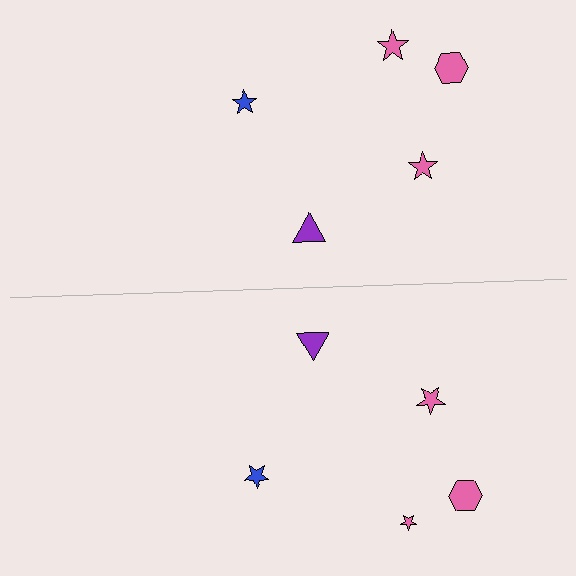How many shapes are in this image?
There are 10 shapes in this image.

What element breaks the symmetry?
The pink star on the bottom side has a different size than its mirror counterpart.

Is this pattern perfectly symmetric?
No, the pattern is not perfectly symmetric. The pink star on the bottom side has a different size than its mirror counterpart.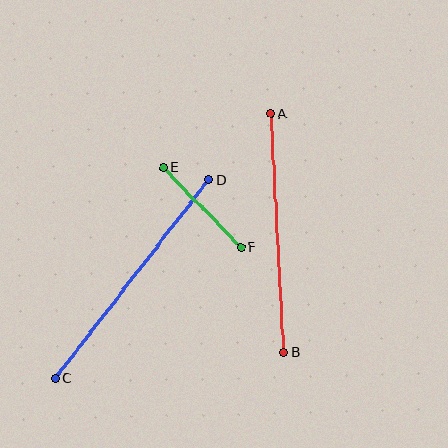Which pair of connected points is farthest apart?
Points C and D are farthest apart.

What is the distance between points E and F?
The distance is approximately 111 pixels.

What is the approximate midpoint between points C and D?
The midpoint is at approximately (132, 279) pixels.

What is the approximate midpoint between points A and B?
The midpoint is at approximately (277, 233) pixels.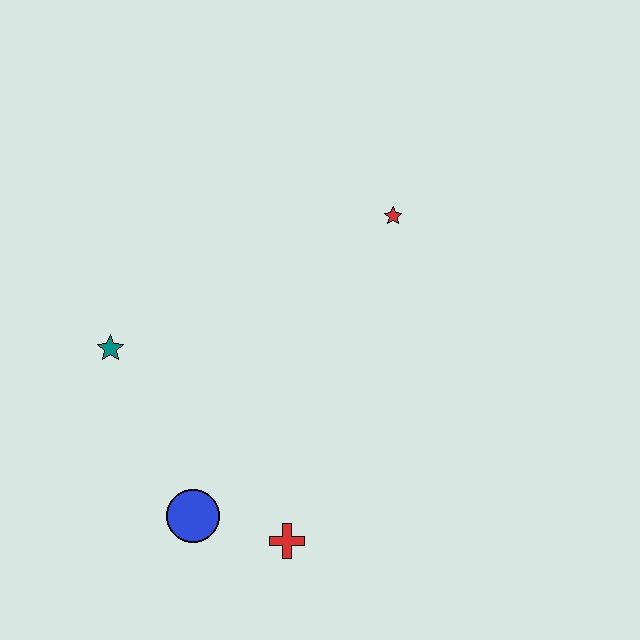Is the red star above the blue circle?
Yes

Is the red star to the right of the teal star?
Yes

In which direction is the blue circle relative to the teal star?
The blue circle is below the teal star.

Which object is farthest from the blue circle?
The red star is farthest from the blue circle.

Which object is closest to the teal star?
The blue circle is closest to the teal star.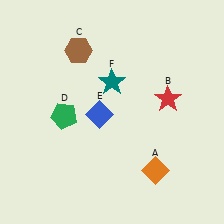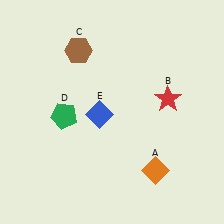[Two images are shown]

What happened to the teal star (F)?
The teal star (F) was removed in Image 2. It was in the top-left area of Image 1.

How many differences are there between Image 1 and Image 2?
There is 1 difference between the two images.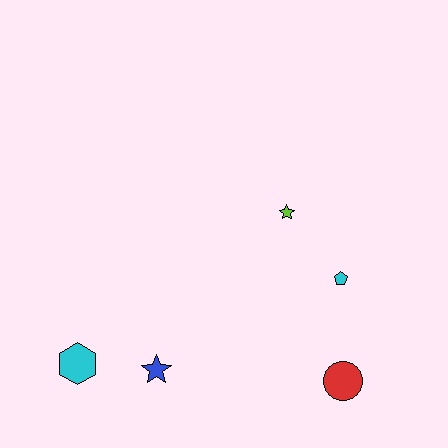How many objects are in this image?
There are 5 objects.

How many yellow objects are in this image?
There are no yellow objects.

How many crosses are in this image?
There are no crosses.